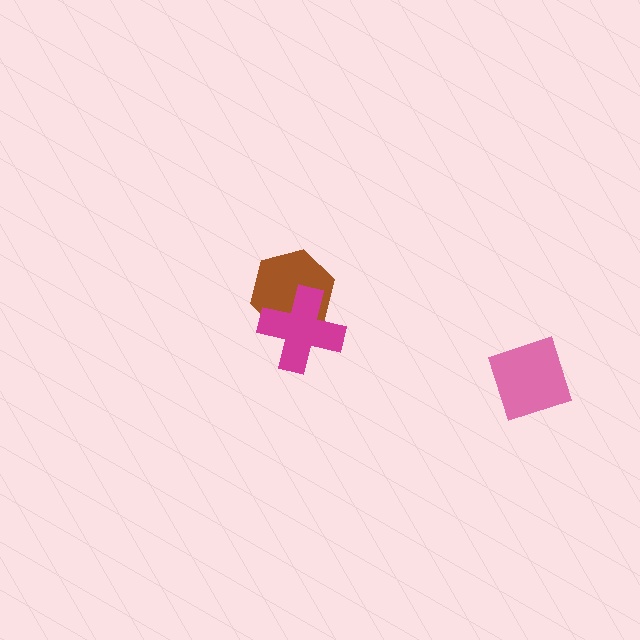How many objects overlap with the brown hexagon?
1 object overlaps with the brown hexagon.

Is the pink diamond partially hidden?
No, no other shape covers it.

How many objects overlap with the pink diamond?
0 objects overlap with the pink diamond.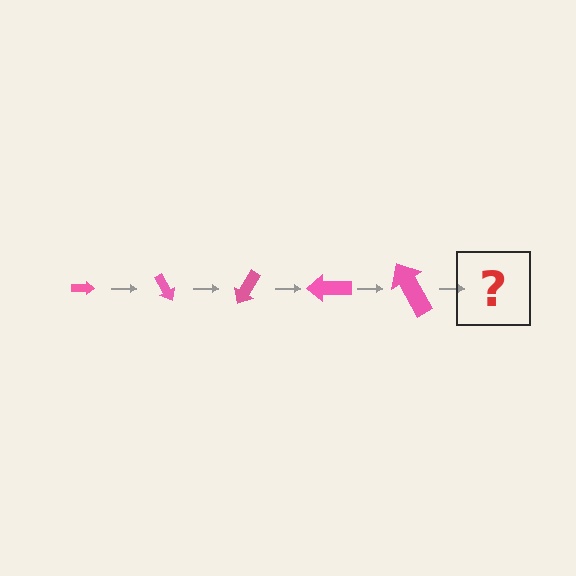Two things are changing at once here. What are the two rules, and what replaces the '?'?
The two rules are that the arrow grows larger each step and it rotates 60 degrees each step. The '?' should be an arrow, larger than the previous one and rotated 300 degrees from the start.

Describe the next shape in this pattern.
It should be an arrow, larger than the previous one and rotated 300 degrees from the start.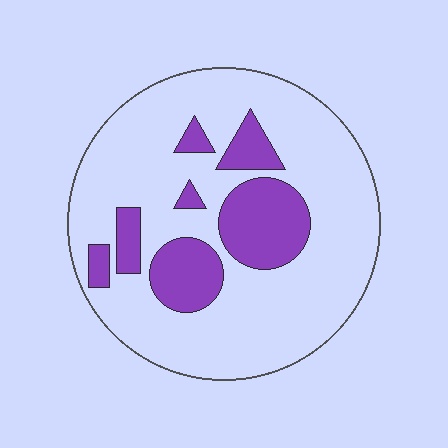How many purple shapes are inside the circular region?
7.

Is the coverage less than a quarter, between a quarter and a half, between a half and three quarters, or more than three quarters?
Less than a quarter.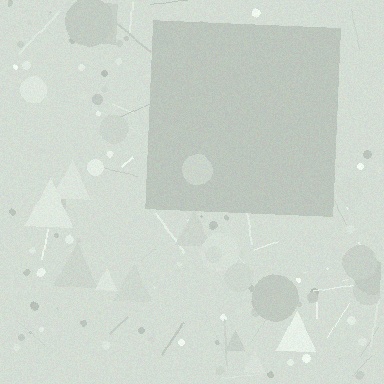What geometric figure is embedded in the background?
A square is embedded in the background.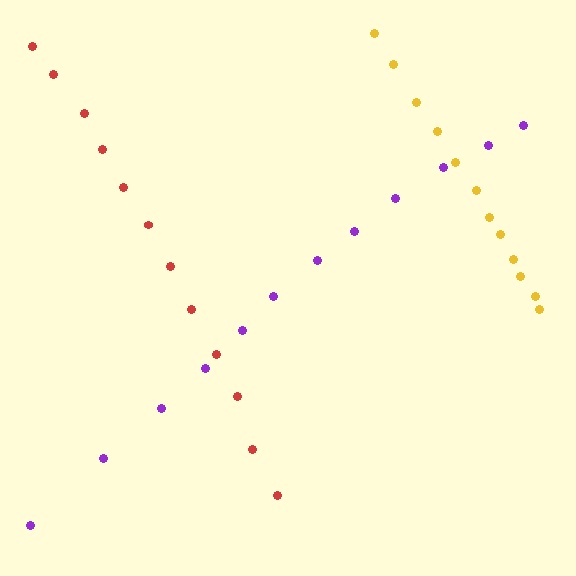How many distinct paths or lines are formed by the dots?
There are 3 distinct paths.